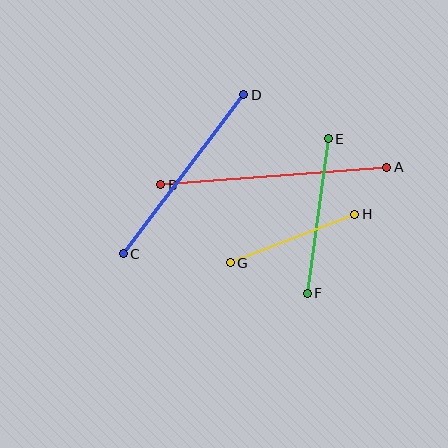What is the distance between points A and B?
The distance is approximately 227 pixels.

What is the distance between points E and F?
The distance is approximately 156 pixels.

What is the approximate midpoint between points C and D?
The midpoint is at approximately (184, 174) pixels.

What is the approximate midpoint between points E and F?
The midpoint is at approximately (318, 216) pixels.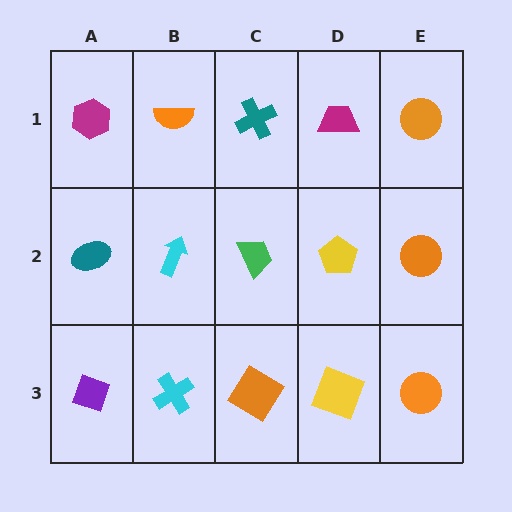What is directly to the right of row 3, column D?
An orange circle.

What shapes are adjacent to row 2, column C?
A teal cross (row 1, column C), an orange diamond (row 3, column C), a cyan arrow (row 2, column B), a yellow pentagon (row 2, column D).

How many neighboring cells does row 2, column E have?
3.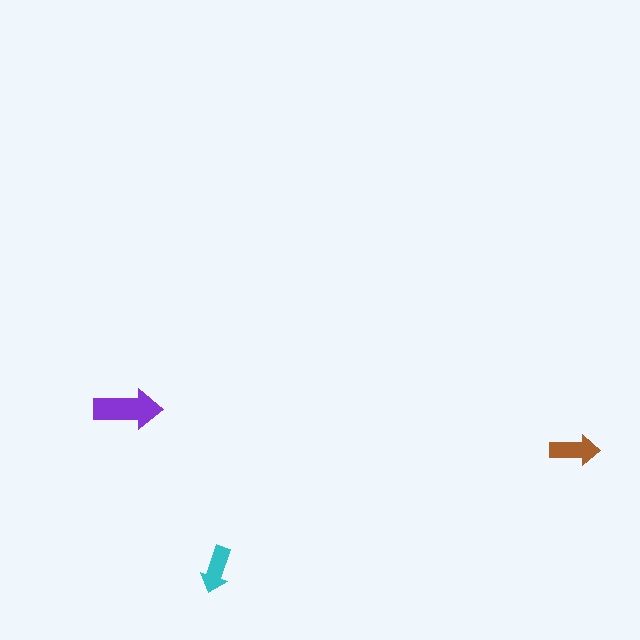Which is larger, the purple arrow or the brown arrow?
The purple one.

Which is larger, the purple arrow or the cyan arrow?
The purple one.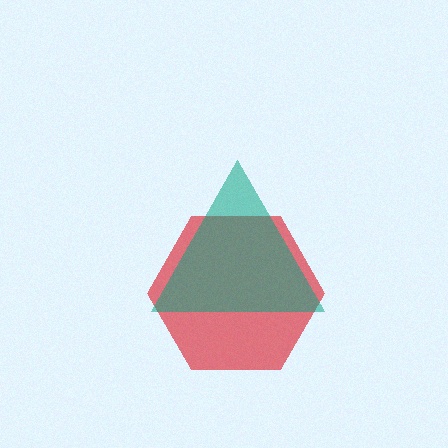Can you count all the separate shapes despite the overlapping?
Yes, there are 2 separate shapes.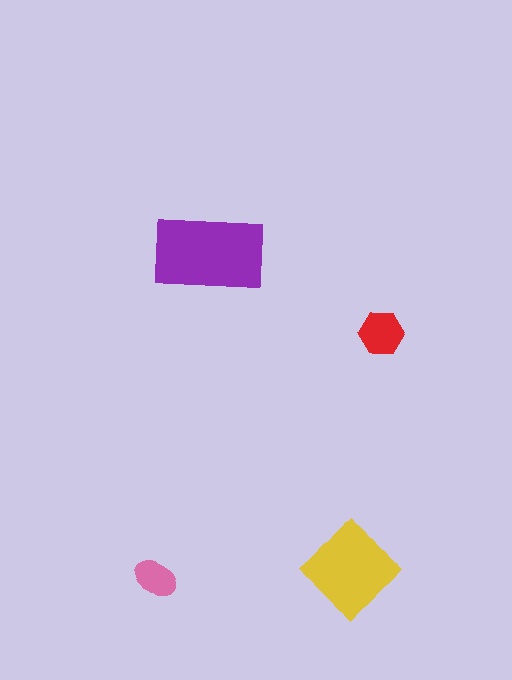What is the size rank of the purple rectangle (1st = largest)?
1st.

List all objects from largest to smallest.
The purple rectangle, the yellow diamond, the red hexagon, the pink ellipse.